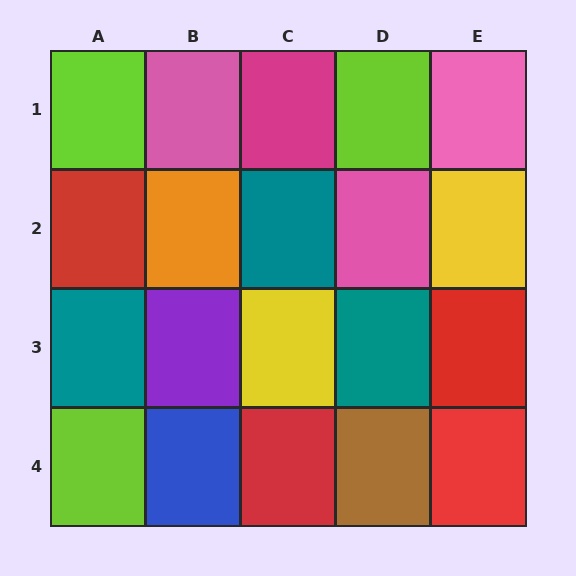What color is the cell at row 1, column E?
Pink.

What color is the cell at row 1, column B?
Pink.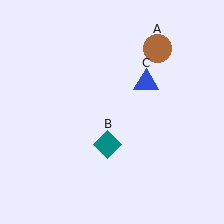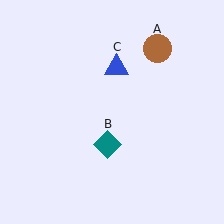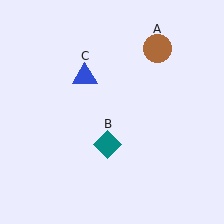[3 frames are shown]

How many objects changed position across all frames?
1 object changed position: blue triangle (object C).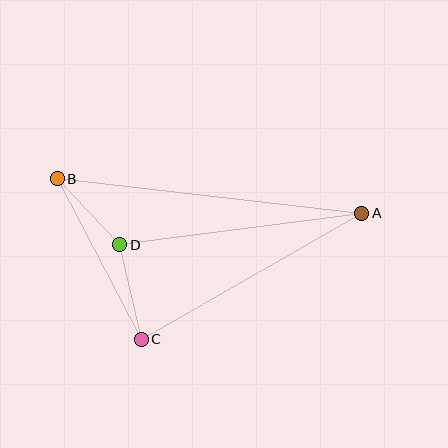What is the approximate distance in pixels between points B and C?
The distance between B and C is approximately 181 pixels.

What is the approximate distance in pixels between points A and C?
The distance between A and C is approximately 254 pixels.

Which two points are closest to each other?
Points B and D are closest to each other.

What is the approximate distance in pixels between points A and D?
The distance between A and D is approximately 244 pixels.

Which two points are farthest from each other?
Points A and B are farthest from each other.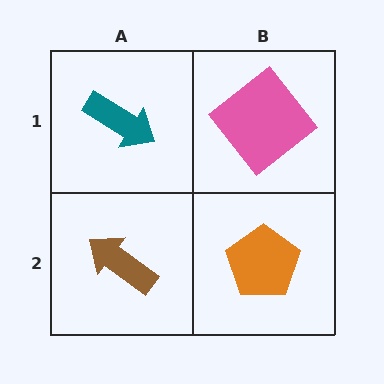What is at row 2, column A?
A brown arrow.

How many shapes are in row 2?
2 shapes.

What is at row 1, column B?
A pink diamond.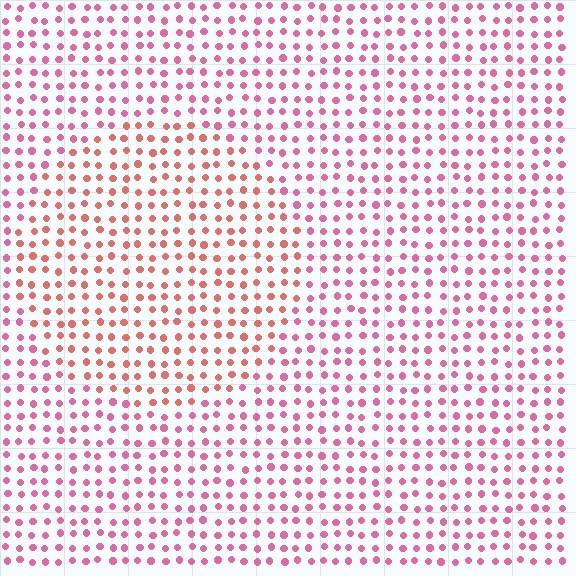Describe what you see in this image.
The image is filled with small pink elements in a uniform arrangement. A circle-shaped region is visible where the elements are tinted to a slightly different hue, forming a subtle color boundary.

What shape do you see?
I see a circle.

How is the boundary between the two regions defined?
The boundary is defined purely by a slight shift in hue (about 36 degrees). Spacing, size, and orientation are identical on both sides.